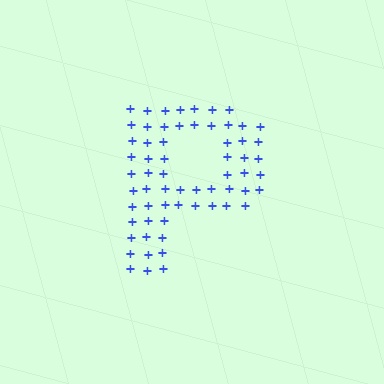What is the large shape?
The large shape is the letter P.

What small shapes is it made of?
It is made of small plus signs.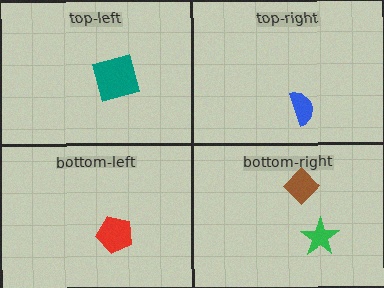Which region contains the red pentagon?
The bottom-left region.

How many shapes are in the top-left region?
1.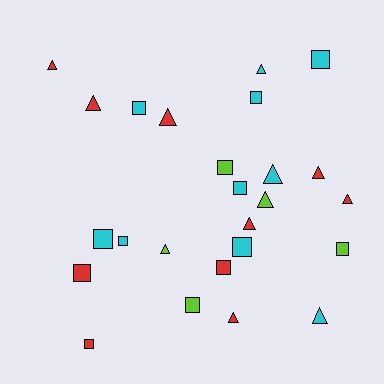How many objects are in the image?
There are 25 objects.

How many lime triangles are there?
There are 2 lime triangles.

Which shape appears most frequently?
Square, with 13 objects.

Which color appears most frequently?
Red, with 10 objects.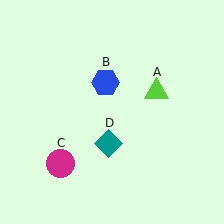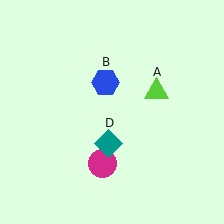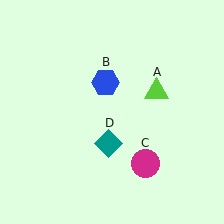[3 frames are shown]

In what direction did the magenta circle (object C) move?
The magenta circle (object C) moved right.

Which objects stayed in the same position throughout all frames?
Lime triangle (object A) and blue hexagon (object B) and teal diamond (object D) remained stationary.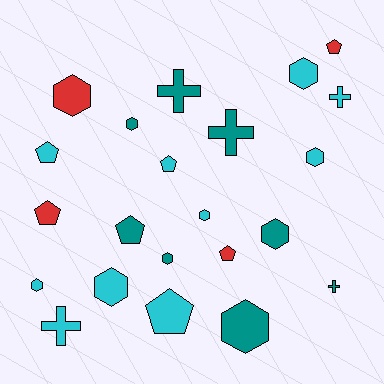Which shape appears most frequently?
Hexagon, with 10 objects.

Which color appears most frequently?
Cyan, with 10 objects.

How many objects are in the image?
There are 22 objects.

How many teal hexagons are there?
There are 4 teal hexagons.